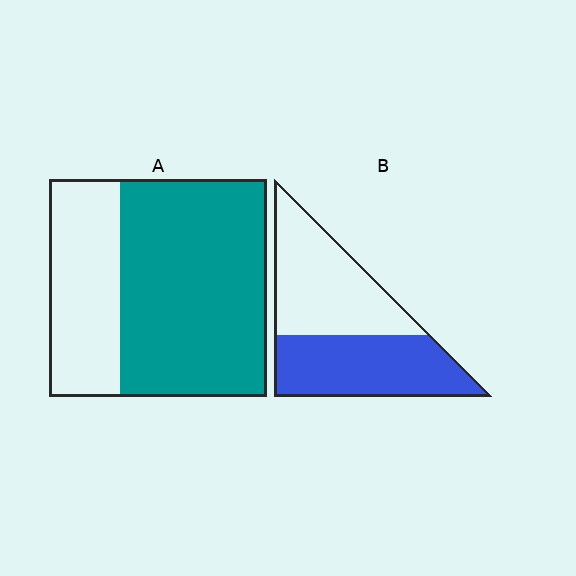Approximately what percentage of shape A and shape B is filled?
A is approximately 65% and B is approximately 50%.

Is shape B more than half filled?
Roughly half.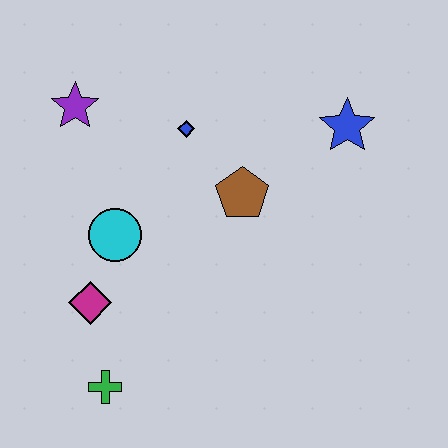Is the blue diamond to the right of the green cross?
Yes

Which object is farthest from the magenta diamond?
The blue star is farthest from the magenta diamond.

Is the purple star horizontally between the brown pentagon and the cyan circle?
No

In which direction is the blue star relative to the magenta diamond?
The blue star is to the right of the magenta diamond.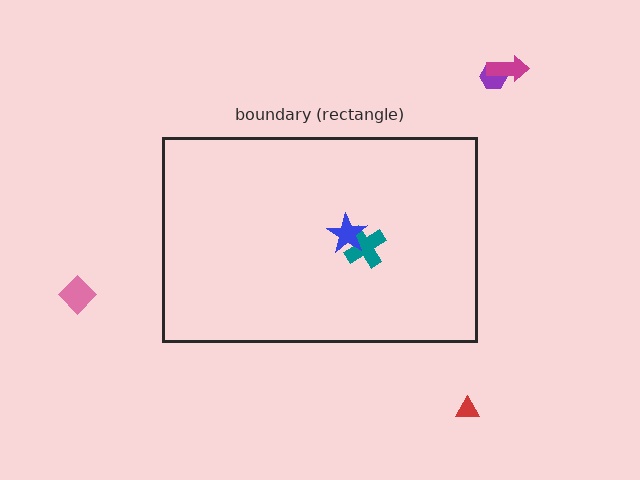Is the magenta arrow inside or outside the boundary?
Outside.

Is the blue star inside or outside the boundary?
Inside.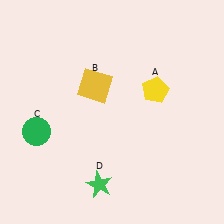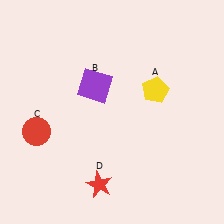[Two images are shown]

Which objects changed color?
B changed from yellow to purple. C changed from green to red. D changed from green to red.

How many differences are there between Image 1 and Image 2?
There are 3 differences between the two images.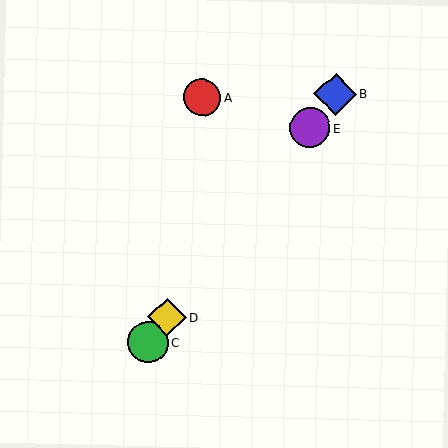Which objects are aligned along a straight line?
Objects B, C, D, E are aligned along a straight line.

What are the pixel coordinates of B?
Object B is at (335, 94).